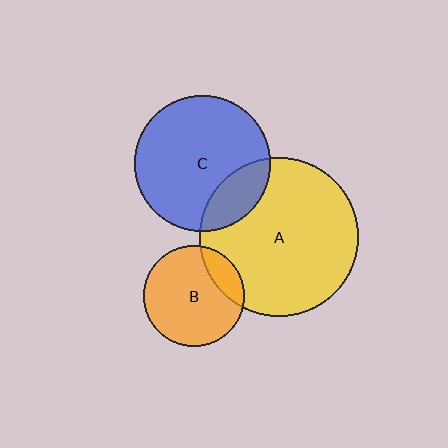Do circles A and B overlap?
Yes.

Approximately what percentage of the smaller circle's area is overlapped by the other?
Approximately 15%.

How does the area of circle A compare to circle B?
Approximately 2.5 times.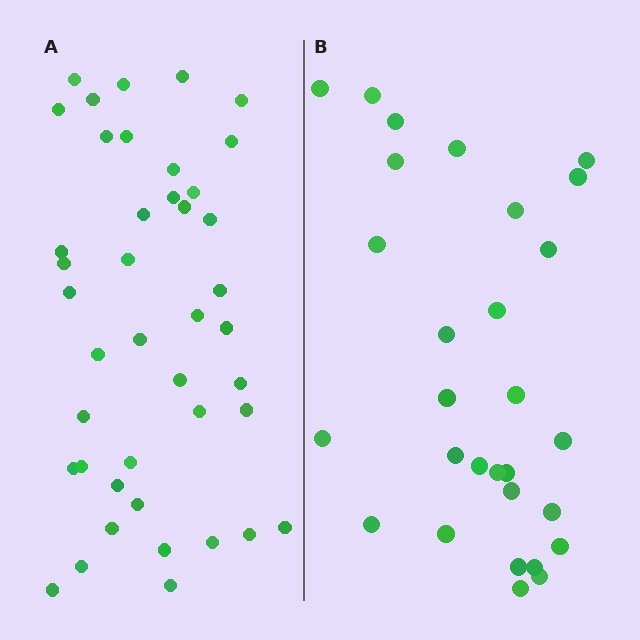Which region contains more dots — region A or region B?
Region A (the left region) has more dots.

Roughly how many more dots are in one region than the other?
Region A has approximately 15 more dots than region B.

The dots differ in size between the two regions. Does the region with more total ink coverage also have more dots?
No. Region B has more total ink coverage because its dots are larger, but region A actually contains more individual dots. Total area can be misleading — the number of items is what matters here.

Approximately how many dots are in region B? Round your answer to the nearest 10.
About 30 dots. (The exact count is 29, which rounds to 30.)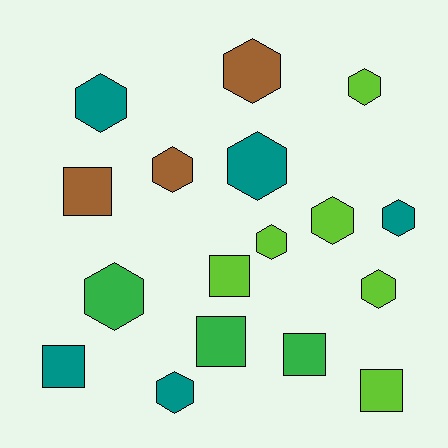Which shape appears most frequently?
Hexagon, with 11 objects.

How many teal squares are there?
There is 1 teal square.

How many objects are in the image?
There are 17 objects.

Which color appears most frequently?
Lime, with 6 objects.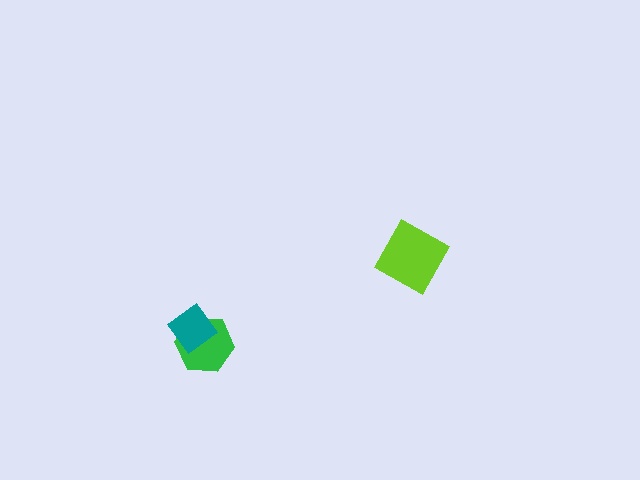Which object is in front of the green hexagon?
The teal diamond is in front of the green hexagon.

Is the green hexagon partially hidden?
Yes, it is partially covered by another shape.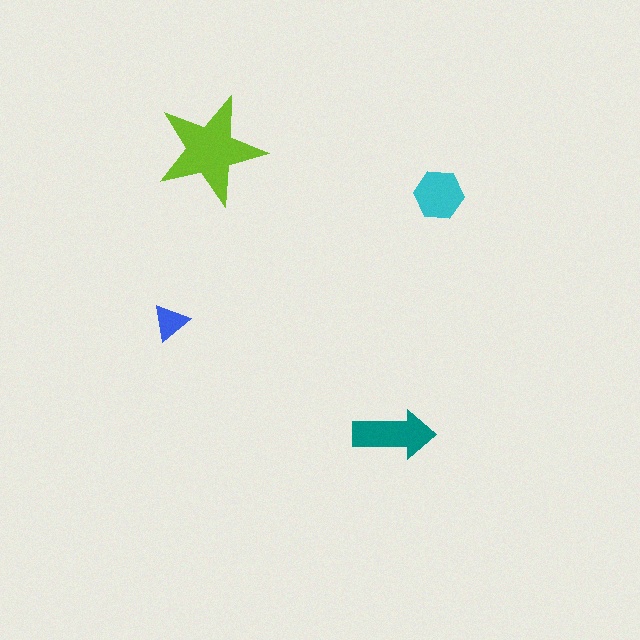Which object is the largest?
The lime star.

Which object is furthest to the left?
The blue triangle is leftmost.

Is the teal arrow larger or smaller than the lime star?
Smaller.